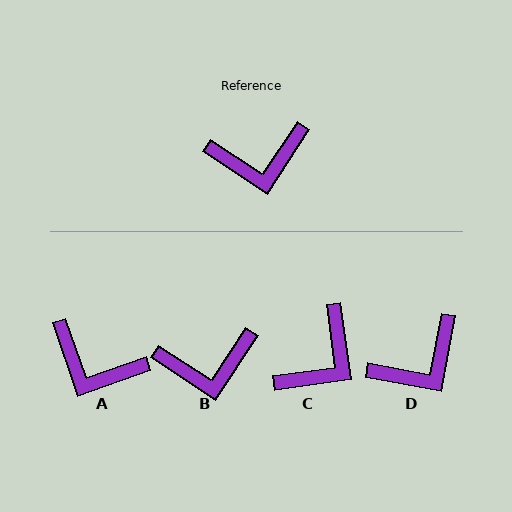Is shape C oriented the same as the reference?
No, it is off by about 41 degrees.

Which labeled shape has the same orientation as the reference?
B.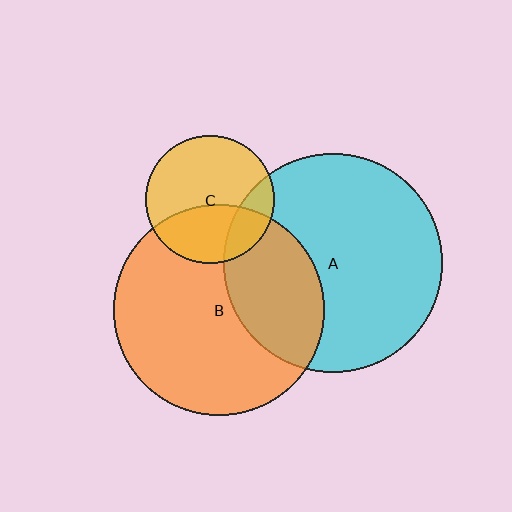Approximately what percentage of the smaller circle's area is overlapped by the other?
Approximately 40%.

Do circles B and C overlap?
Yes.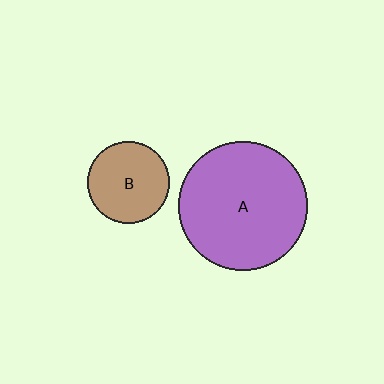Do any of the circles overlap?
No, none of the circles overlap.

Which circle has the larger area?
Circle A (purple).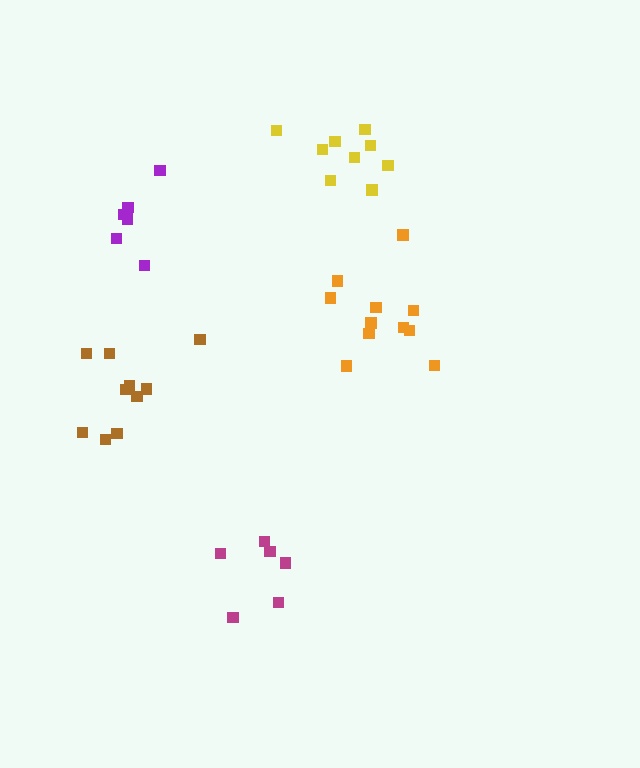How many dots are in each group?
Group 1: 6 dots, Group 2: 6 dots, Group 3: 9 dots, Group 4: 10 dots, Group 5: 11 dots (42 total).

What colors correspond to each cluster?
The clusters are colored: magenta, purple, yellow, brown, orange.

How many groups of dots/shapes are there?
There are 5 groups.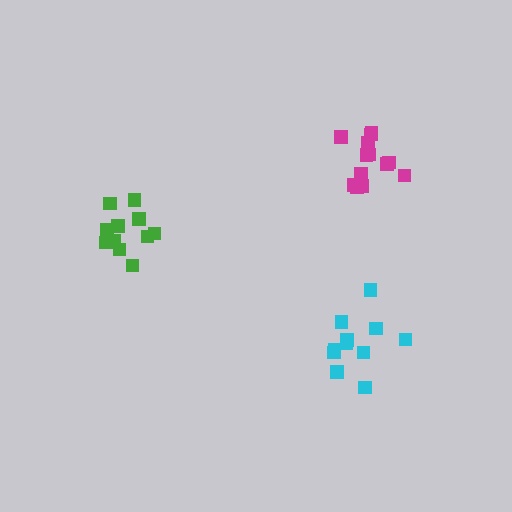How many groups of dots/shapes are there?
There are 3 groups.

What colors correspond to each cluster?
The clusters are colored: green, cyan, magenta.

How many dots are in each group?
Group 1: 11 dots, Group 2: 11 dots, Group 3: 13 dots (35 total).